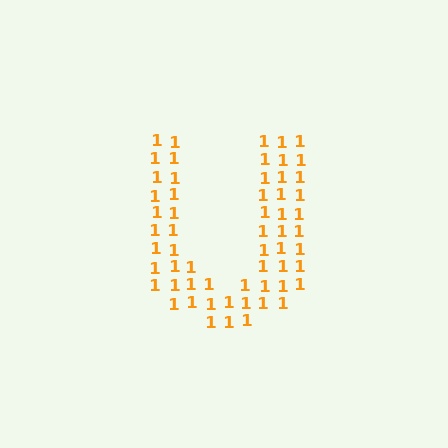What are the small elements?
The small elements are digit 1's.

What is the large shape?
The large shape is the letter U.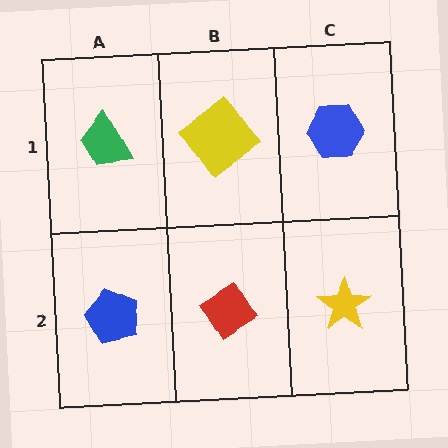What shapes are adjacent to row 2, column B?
A yellow diamond (row 1, column B), a blue pentagon (row 2, column A), a yellow star (row 2, column C).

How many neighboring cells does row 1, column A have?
2.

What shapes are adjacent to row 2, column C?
A blue hexagon (row 1, column C), a red diamond (row 2, column B).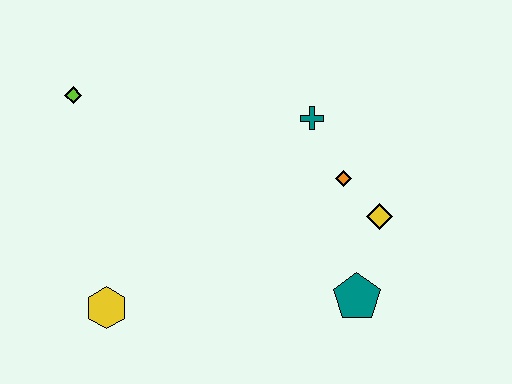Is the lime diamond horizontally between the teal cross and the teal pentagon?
No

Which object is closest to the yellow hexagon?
The lime diamond is closest to the yellow hexagon.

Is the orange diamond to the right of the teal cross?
Yes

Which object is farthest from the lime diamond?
The teal pentagon is farthest from the lime diamond.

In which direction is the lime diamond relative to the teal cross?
The lime diamond is to the left of the teal cross.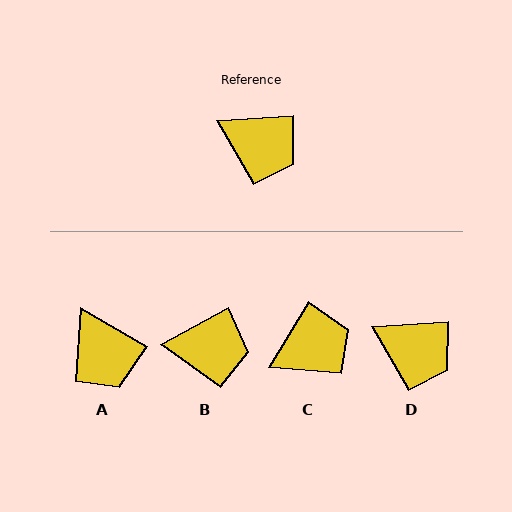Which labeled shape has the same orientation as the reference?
D.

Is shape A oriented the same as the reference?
No, it is off by about 34 degrees.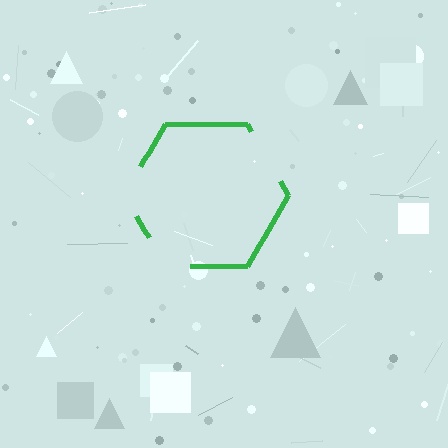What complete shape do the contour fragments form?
The contour fragments form a hexagon.